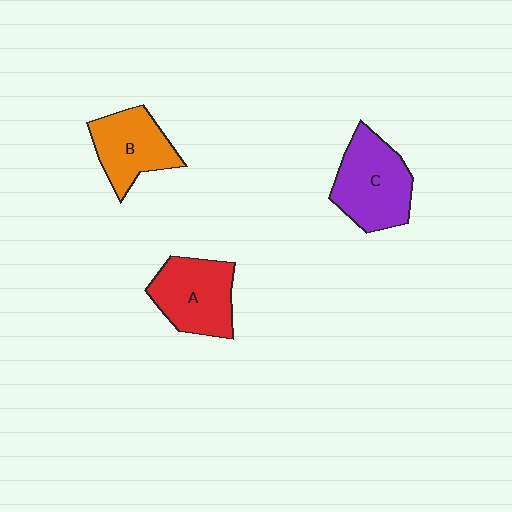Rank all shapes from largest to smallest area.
From largest to smallest: C (purple), A (red), B (orange).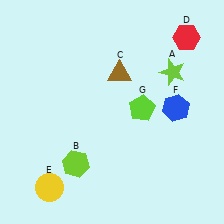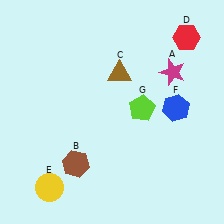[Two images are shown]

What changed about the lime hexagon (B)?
In Image 1, B is lime. In Image 2, it changed to brown.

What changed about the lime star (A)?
In Image 1, A is lime. In Image 2, it changed to magenta.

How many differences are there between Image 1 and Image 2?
There are 2 differences between the two images.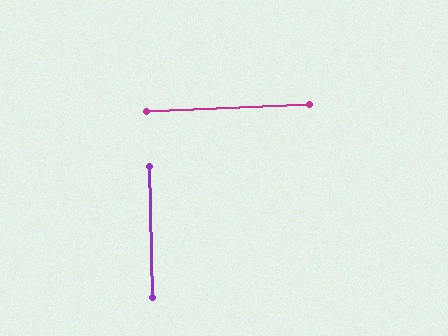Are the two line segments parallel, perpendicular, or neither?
Perpendicular — they meet at approximately 89°.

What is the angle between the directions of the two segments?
Approximately 89 degrees.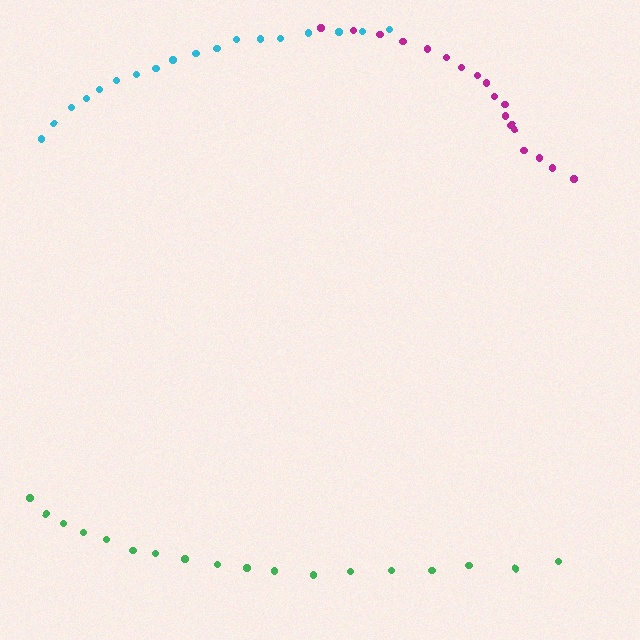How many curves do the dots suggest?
There are 3 distinct paths.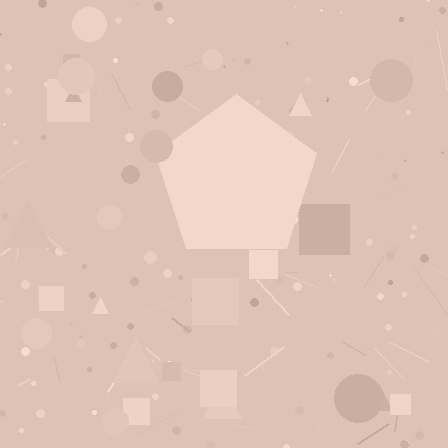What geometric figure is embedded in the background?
A pentagon is embedded in the background.